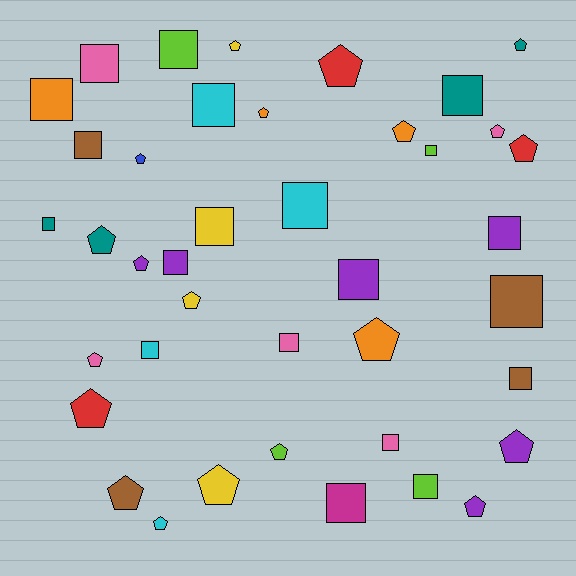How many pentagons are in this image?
There are 20 pentagons.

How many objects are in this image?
There are 40 objects.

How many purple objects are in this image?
There are 6 purple objects.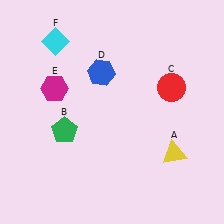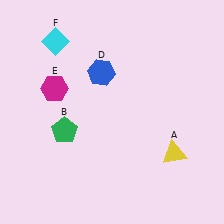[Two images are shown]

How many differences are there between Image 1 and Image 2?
There is 1 difference between the two images.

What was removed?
The red circle (C) was removed in Image 2.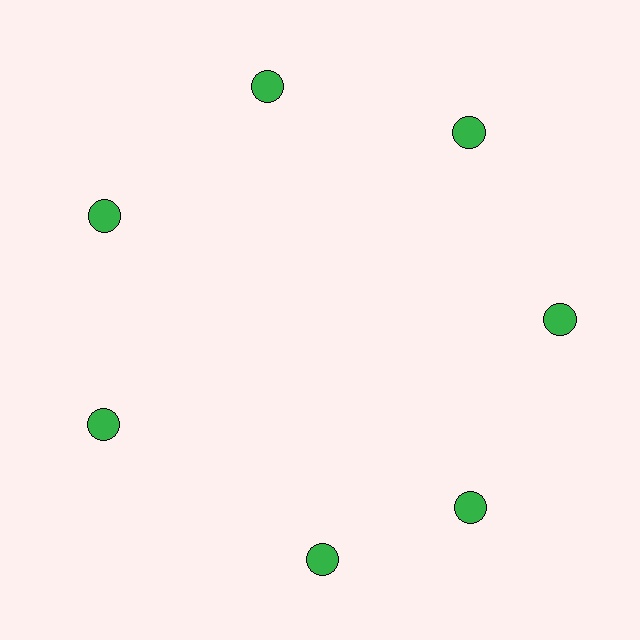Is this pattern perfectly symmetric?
No. The 7 green circles are arranged in a ring, but one element near the 6 o'clock position is rotated out of alignment along the ring, breaking the 7-fold rotational symmetry.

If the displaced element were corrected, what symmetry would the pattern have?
It would have 7-fold rotational symmetry — the pattern would map onto itself every 51 degrees.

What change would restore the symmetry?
The symmetry would be restored by rotating it back into even spacing with its neighbors so that all 7 circles sit at equal angles and equal distance from the center.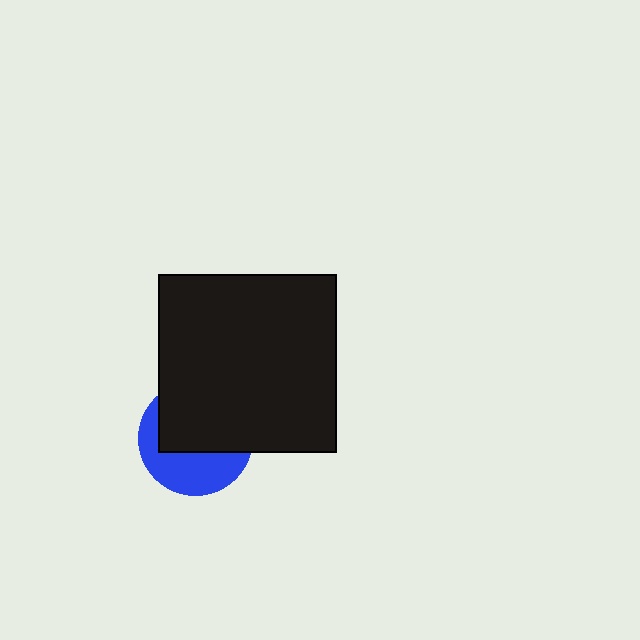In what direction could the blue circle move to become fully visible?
The blue circle could move down. That would shift it out from behind the black square entirely.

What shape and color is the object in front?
The object in front is a black square.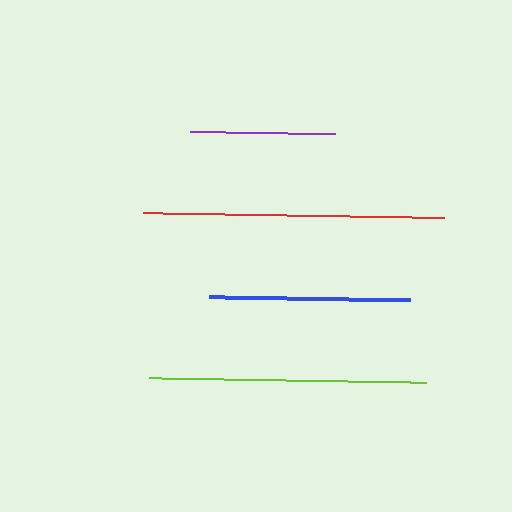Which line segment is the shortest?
The purple line is the shortest at approximately 145 pixels.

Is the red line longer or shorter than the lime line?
The red line is longer than the lime line.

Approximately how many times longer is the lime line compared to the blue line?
The lime line is approximately 1.4 times the length of the blue line.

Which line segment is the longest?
The red line is the longest at approximately 301 pixels.